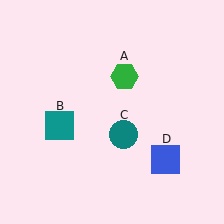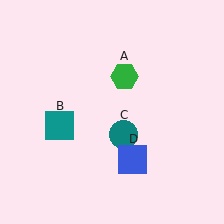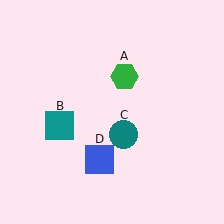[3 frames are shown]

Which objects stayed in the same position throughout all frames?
Green hexagon (object A) and teal square (object B) and teal circle (object C) remained stationary.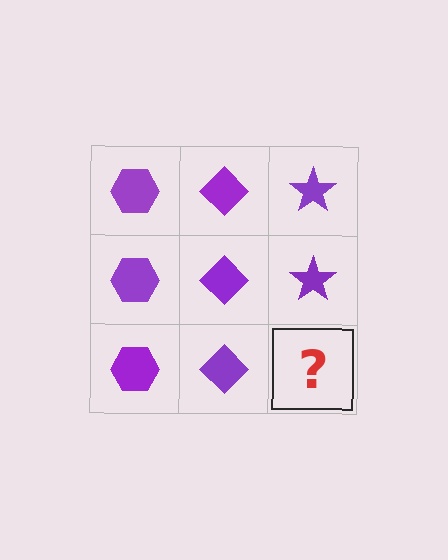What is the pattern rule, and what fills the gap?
The rule is that each column has a consistent shape. The gap should be filled with a purple star.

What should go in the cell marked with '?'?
The missing cell should contain a purple star.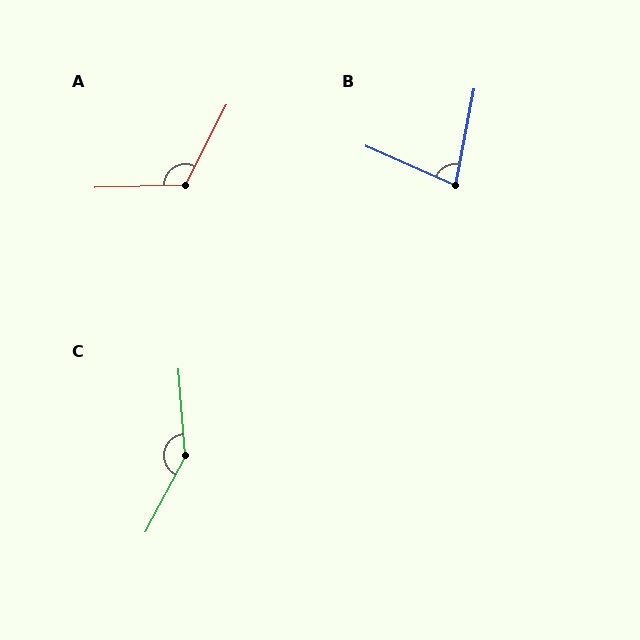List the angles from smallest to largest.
B (77°), A (119°), C (147°).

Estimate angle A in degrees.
Approximately 119 degrees.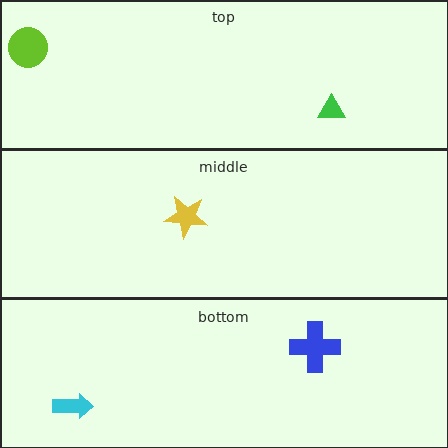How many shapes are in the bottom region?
2.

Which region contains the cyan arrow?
The bottom region.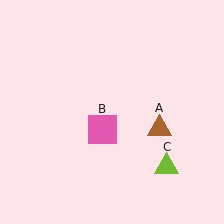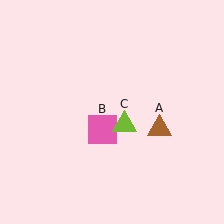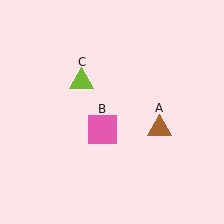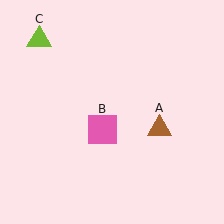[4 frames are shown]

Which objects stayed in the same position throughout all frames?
Brown triangle (object A) and pink square (object B) remained stationary.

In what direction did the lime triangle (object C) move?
The lime triangle (object C) moved up and to the left.